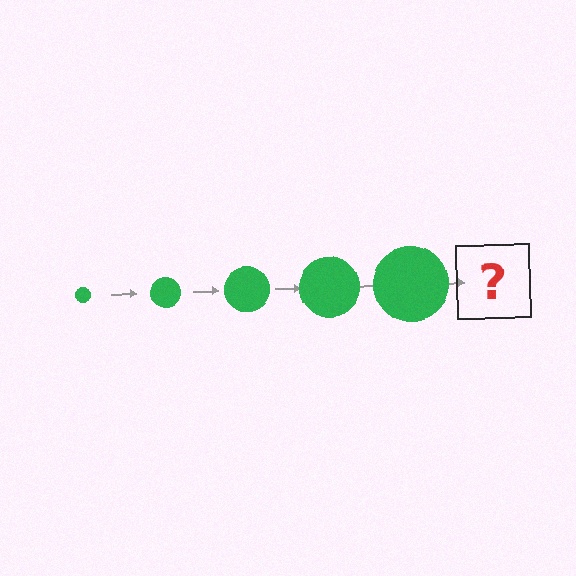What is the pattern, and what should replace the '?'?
The pattern is that the circle gets progressively larger each step. The '?' should be a green circle, larger than the previous one.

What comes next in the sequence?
The next element should be a green circle, larger than the previous one.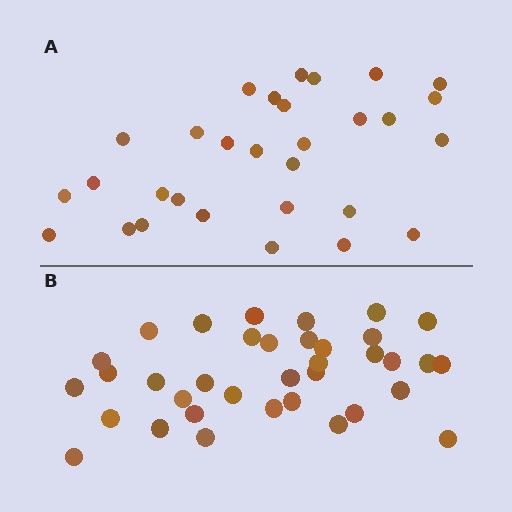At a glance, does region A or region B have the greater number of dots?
Region B (the bottom region) has more dots.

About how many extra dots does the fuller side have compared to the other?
Region B has about 6 more dots than region A.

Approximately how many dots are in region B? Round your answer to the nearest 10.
About 40 dots. (The exact count is 36, which rounds to 40.)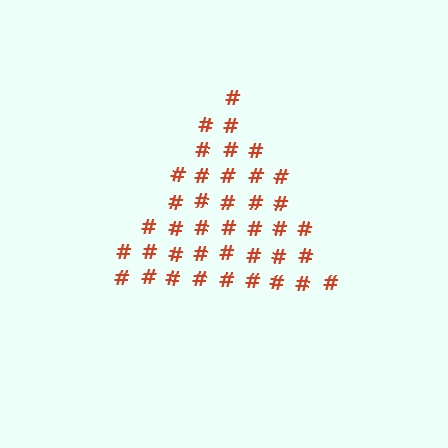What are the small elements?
The small elements are hash symbols.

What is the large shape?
The large shape is a triangle.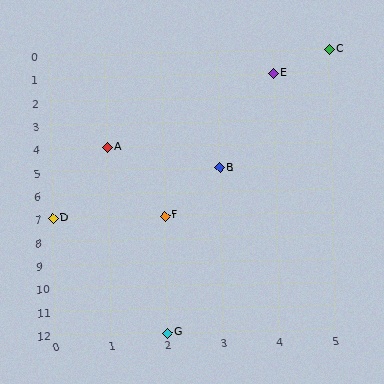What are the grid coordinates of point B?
Point B is at grid coordinates (3, 5).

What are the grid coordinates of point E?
Point E is at grid coordinates (4, 1).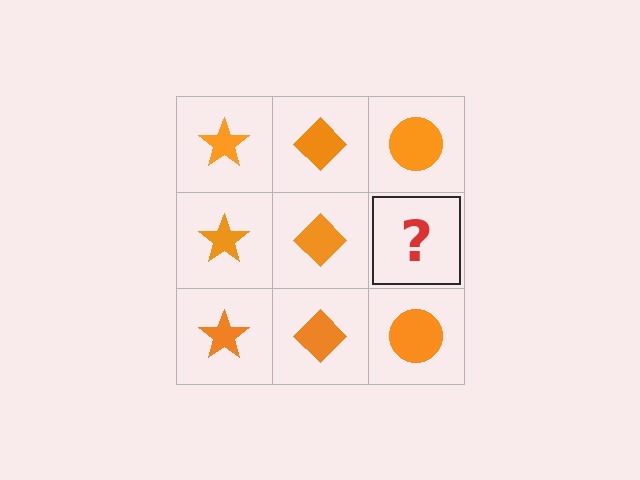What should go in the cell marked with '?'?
The missing cell should contain an orange circle.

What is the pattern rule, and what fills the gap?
The rule is that each column has a consistent shape. The gap should be filled with an orange circle.